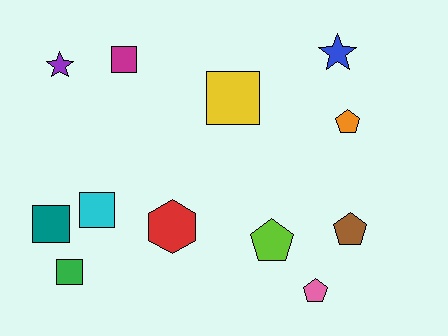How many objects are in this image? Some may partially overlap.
There are 12 objects.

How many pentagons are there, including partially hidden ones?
There are 4 pentagons.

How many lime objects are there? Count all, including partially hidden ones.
There is 1 lime object.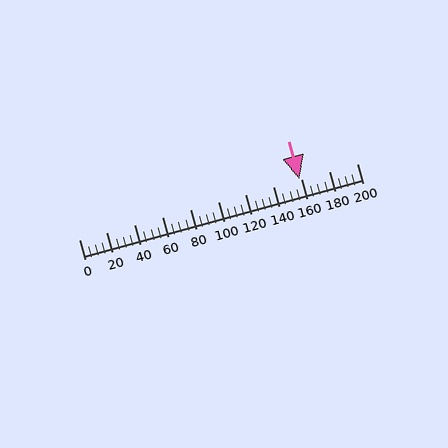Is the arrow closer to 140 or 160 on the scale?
The arrow is closer to 160.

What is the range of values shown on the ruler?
The ruler shows values from 0 to 200.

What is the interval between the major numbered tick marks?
The major tick marks are spaced 20 units apart.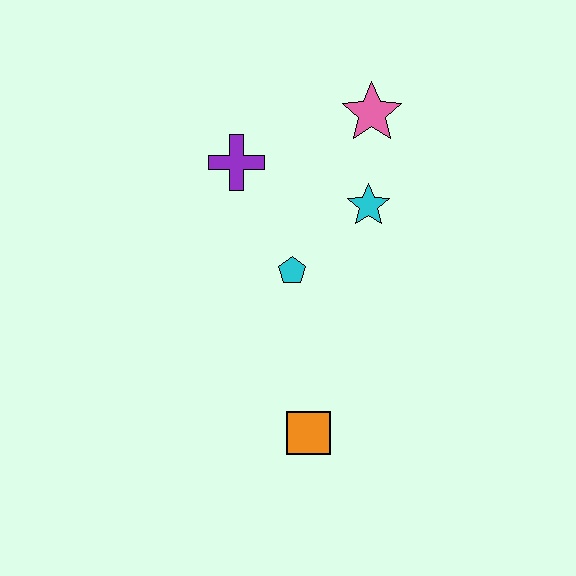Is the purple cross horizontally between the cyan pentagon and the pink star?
No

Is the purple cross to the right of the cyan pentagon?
No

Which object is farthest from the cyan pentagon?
The pink star is farthest from the cyan pentagon.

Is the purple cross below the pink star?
Yes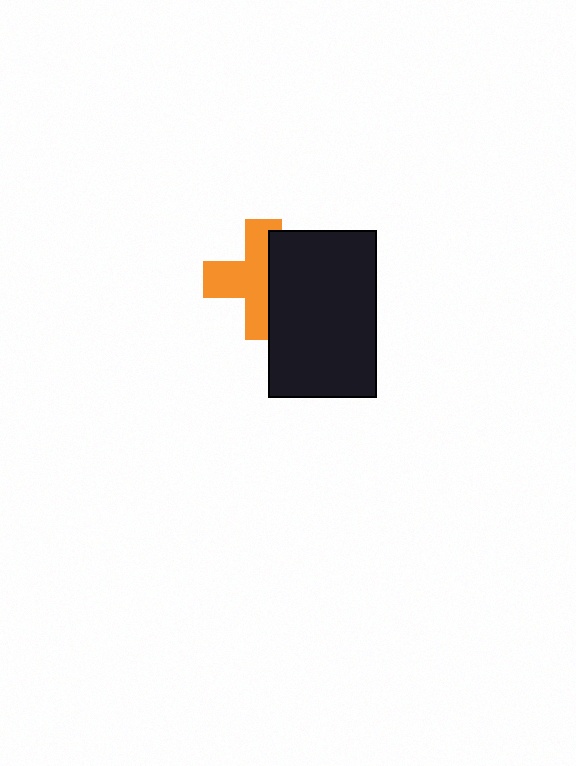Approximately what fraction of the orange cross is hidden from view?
Roughly 42% of the orange cross is hidden behind the black rectangle.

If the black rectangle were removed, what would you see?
You would see the complete orange cross.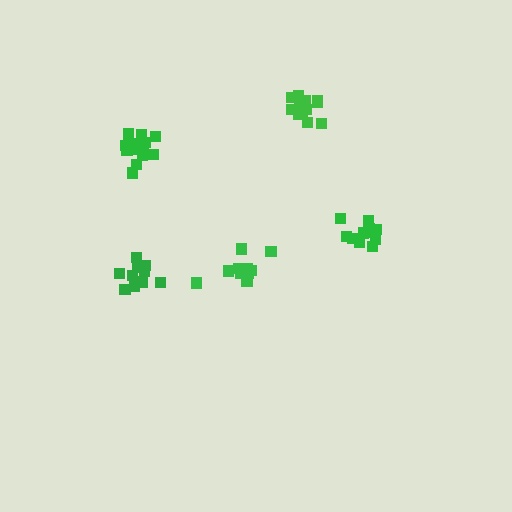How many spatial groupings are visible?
There are 5 spatial groupings.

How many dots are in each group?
Group 1: 14 dots, Group 2: 10 dots, Group 3: 14 dots, Group 4: 11 dots, Group 5: 11 dots (60 total).